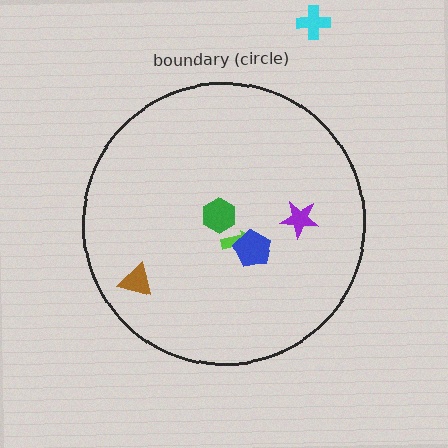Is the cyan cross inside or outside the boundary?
Outside.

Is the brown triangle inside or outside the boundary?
Inside.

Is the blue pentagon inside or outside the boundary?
Inside.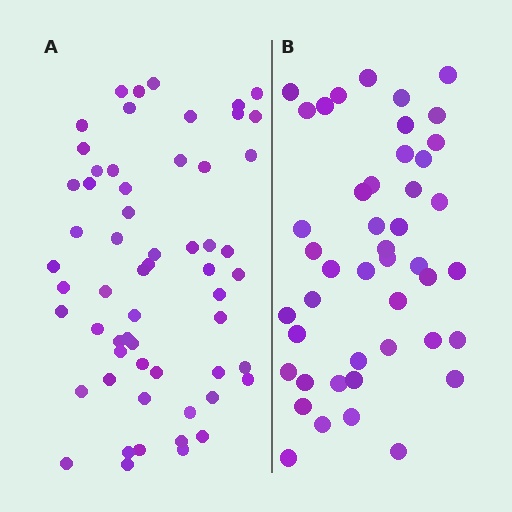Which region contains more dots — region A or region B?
Region A (the left region) has more dots.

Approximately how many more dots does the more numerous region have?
Region A has approximately 15 more dots than region B.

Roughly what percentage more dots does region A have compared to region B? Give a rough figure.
About 30% more.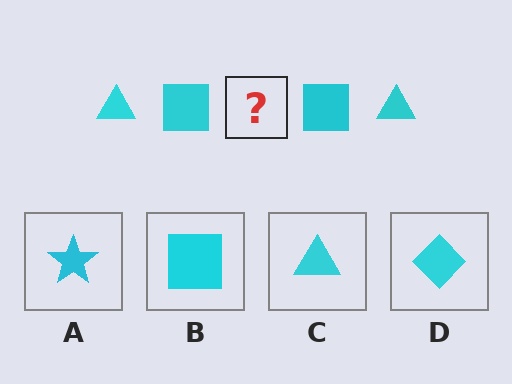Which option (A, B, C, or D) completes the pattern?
C.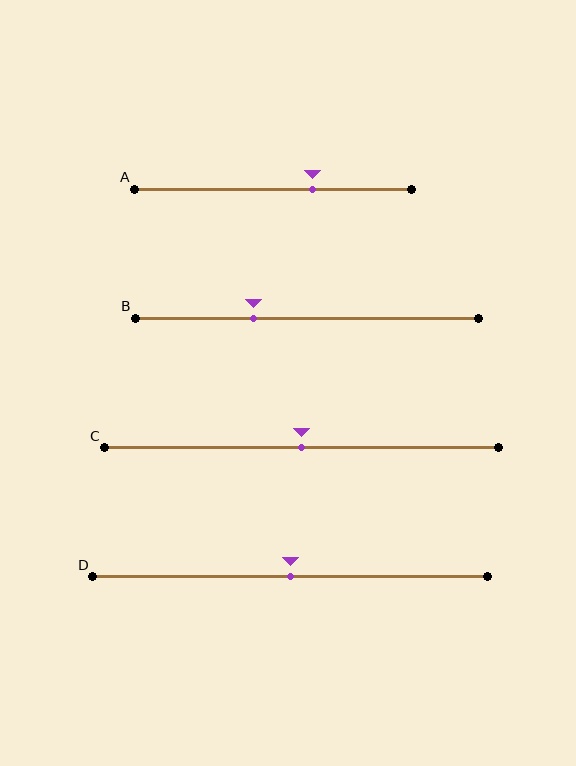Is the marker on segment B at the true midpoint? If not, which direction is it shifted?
No, the marker on segment B is shifted to the left by about 16% of the segment length.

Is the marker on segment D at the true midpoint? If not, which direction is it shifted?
Yes, the marker on segment D is at the true midpoint.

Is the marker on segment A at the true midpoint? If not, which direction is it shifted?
No, the marker on segment A is shifted to the right by about 14% of the segment length.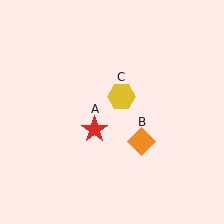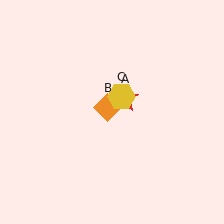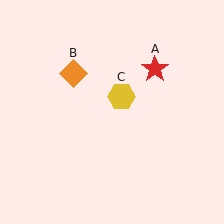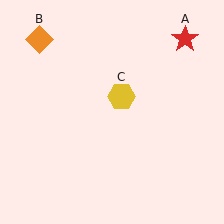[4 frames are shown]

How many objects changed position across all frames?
2 objects changed position: red star (object A), orange diamond (object B).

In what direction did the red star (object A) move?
The red star (object A) moved up and to the right.